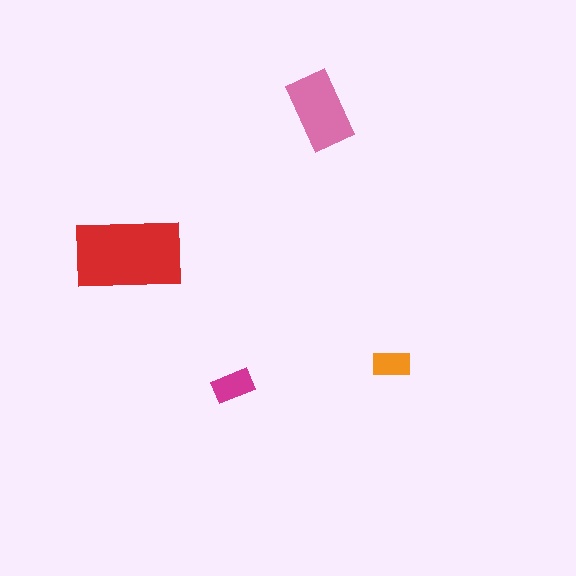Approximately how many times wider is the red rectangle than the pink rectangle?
About 1.5 times wider.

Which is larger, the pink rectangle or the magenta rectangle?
The pink one.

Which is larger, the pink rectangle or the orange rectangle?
The pink one.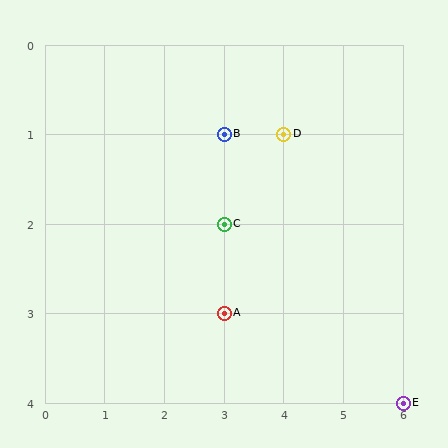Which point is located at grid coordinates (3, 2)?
Point C is at (3, 2).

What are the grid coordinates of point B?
Point B is at grid coordinates (3, 1).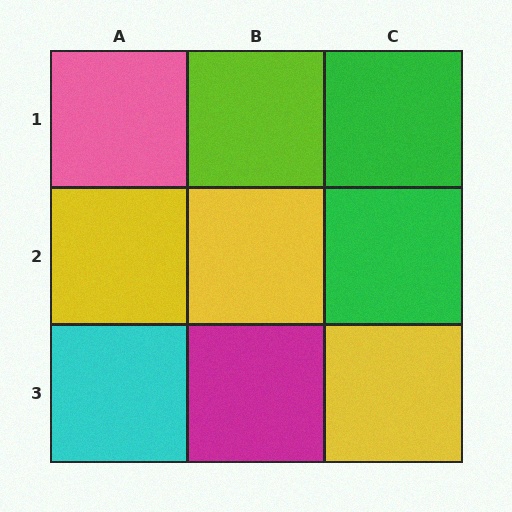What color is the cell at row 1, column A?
Pink.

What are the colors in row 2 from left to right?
Yellow, yellow, green.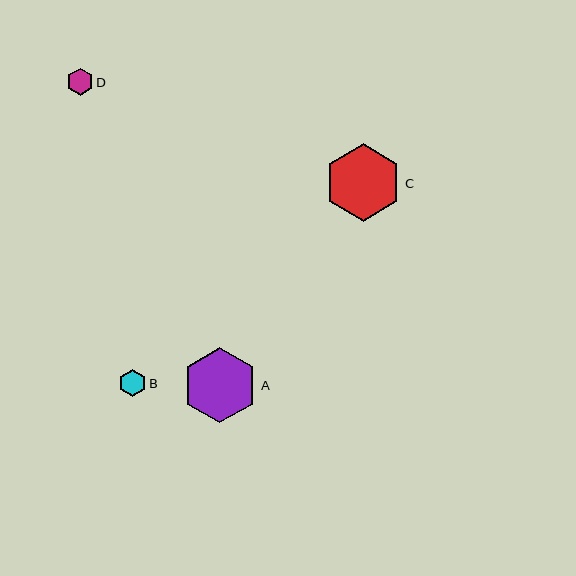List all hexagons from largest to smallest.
From largest to smallest: C, A, B, D.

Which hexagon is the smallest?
Hexagon D is the smallest with a size of approximately 27 pixels.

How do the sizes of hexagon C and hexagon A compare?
Hexagon C and hexagon A are approximately the same size.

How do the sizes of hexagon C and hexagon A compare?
Hexagon C and hexagon A are approximately the same size.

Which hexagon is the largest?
Hexagon C is the largest with a size of approximately 77 pixels.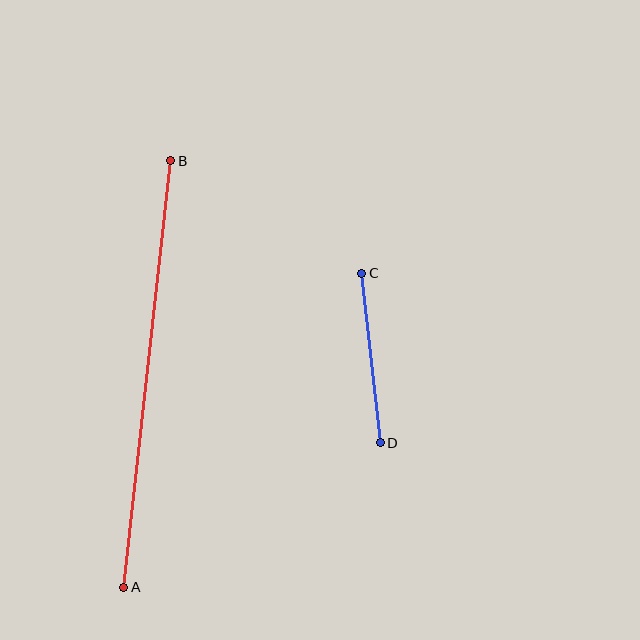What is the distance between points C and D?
The distance is approximately 170 pixels.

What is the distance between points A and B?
The distance is approximately 429 pixels.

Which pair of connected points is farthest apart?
Points A and B are farthest apart.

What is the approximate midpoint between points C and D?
The midpoint is at approximately (371, 358) pixels.